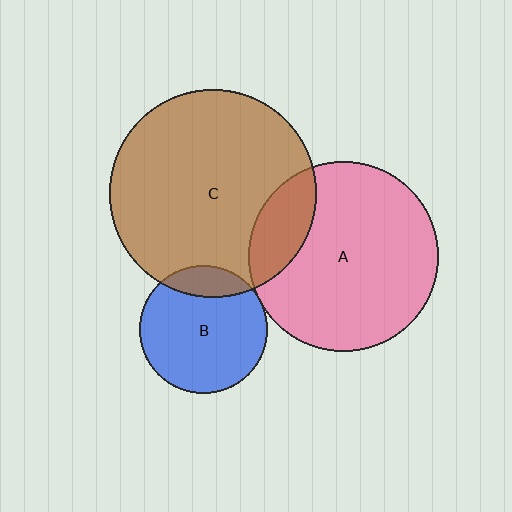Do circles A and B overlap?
Yes.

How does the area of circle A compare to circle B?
Approximately 2.2 times.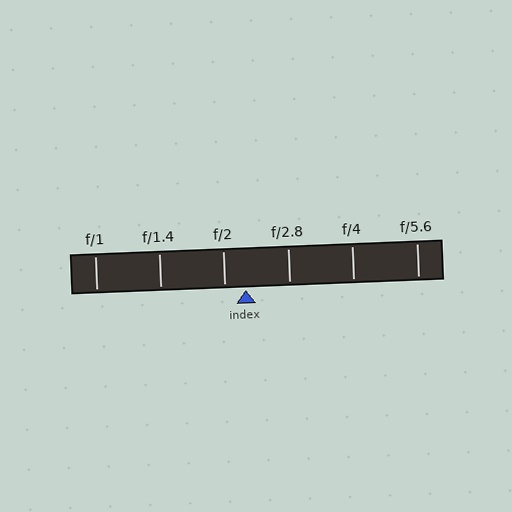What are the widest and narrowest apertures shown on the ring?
The widest aperture shown is f/1 and the narrowest is f/5.6.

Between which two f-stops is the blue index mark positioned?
The index mark is between f/2 and f/2.8.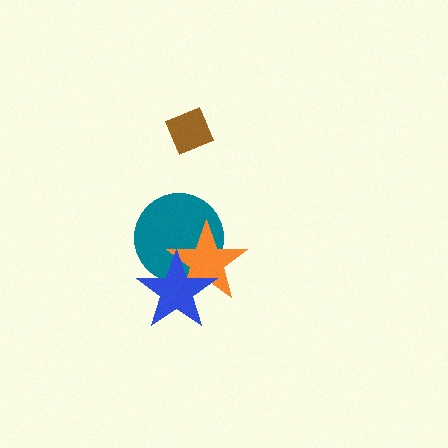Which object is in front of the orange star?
The blue star is in front of the orange star.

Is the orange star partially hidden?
Yes, it is partially covered by another shape.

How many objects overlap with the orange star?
2 objects overlap with the orange star.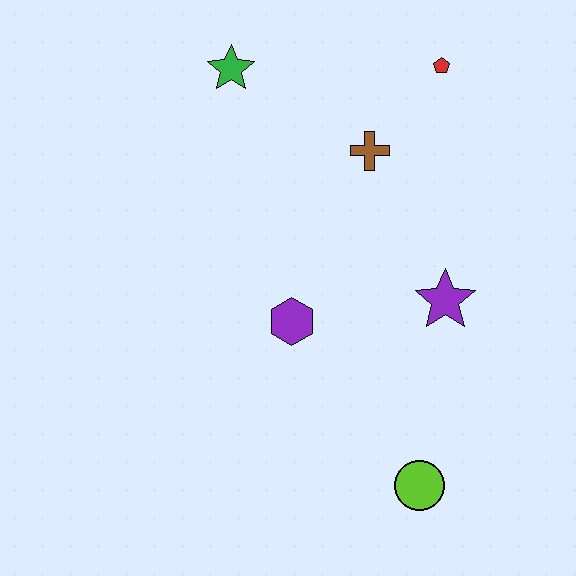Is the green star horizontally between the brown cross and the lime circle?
No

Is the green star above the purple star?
Yes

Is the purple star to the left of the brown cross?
No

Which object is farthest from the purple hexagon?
The red pentagon is farthest from the purple hexagon.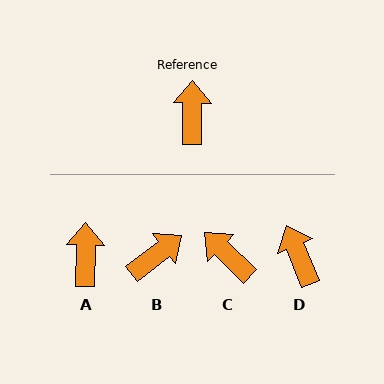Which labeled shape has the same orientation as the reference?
A.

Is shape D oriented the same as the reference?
No, it is off by about 23 degrees.